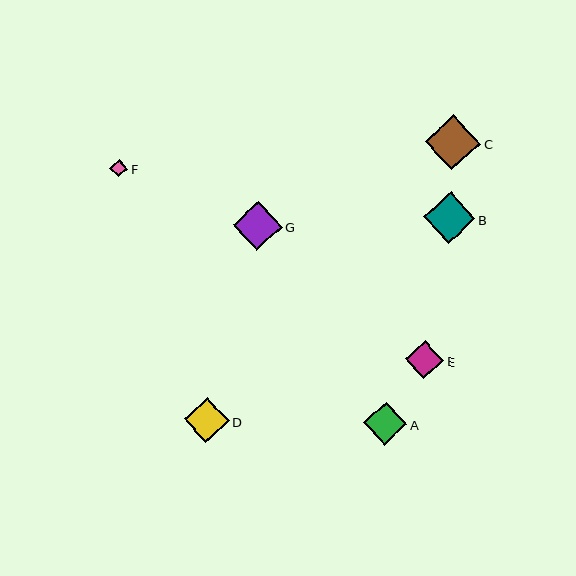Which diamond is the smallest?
Diamond F is the smallest with a size of approximately 18 pixels.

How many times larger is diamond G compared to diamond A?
Diamond G is approximately 1.1 times the size of diamond A.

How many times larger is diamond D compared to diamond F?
Diamond D is approximately 2.5 times the size of diamond F.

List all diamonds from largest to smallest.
From largest to smallest: C, B, G, D, A, E, F.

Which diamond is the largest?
Diamond C is the largest with a size of approximately 55 pixels.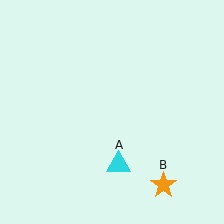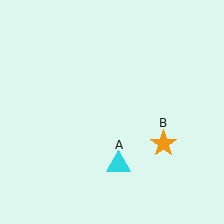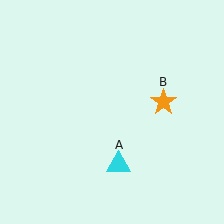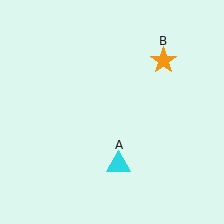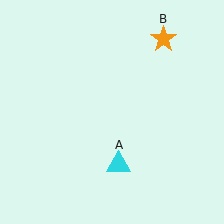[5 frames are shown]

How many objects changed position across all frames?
1 object changed position: orange star (object B).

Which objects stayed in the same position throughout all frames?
Cyan triangle (object A) remained stationary.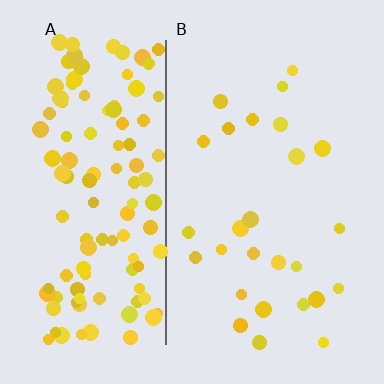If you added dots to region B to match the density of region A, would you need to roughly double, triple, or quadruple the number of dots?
Approximately quadruple.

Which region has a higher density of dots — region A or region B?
A (the left).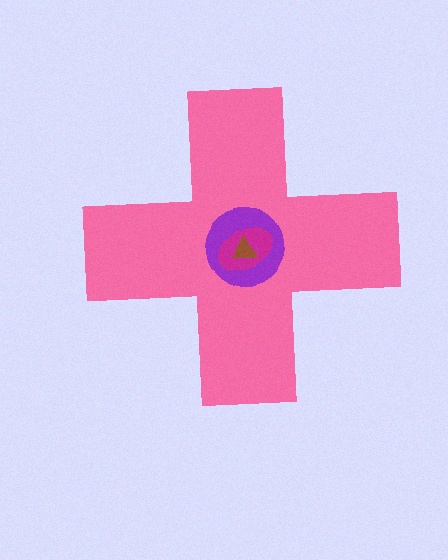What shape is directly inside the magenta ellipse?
The brown triangle.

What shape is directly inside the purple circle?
The magenta ellipse.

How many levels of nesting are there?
4.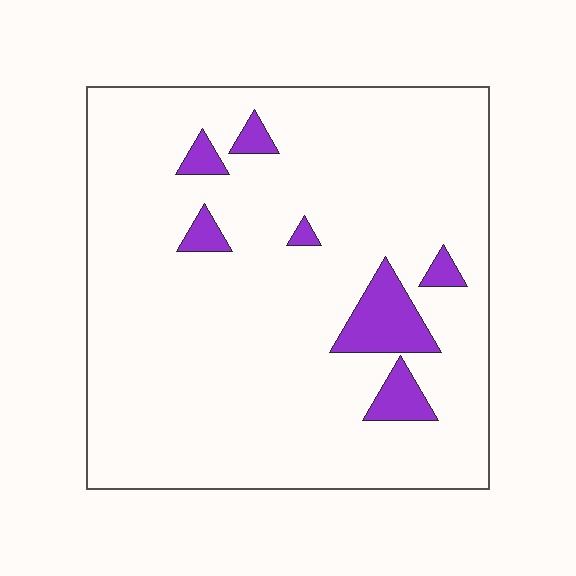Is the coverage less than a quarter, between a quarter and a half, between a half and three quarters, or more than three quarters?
Less than a quarter.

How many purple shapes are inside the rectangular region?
7.